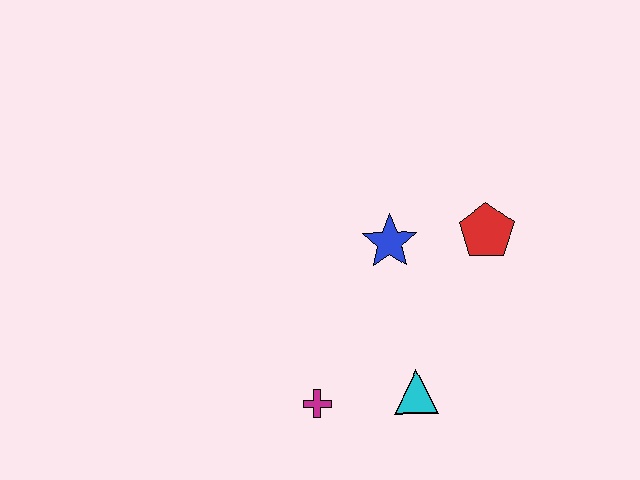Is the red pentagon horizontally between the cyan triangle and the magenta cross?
No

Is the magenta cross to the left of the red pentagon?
Yes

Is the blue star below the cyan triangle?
No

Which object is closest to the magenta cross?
The cyan triangle is closest to the magenta cross.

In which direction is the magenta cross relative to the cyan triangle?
The magenta cross is to the left of the cyan triangle.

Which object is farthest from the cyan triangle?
The red pentagon is farthest from the cyan triangle.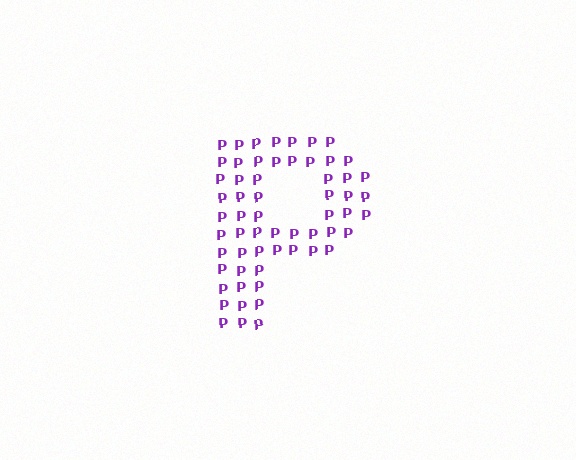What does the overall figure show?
The overall figure shows the letter P.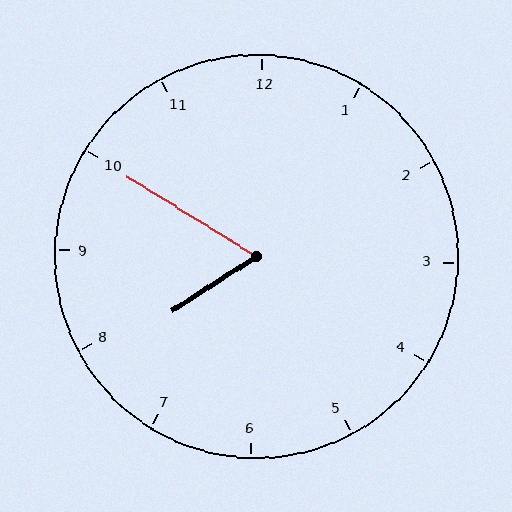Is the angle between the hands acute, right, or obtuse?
It is acute.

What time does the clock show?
7:50.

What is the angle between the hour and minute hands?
Approximately 65 degrees.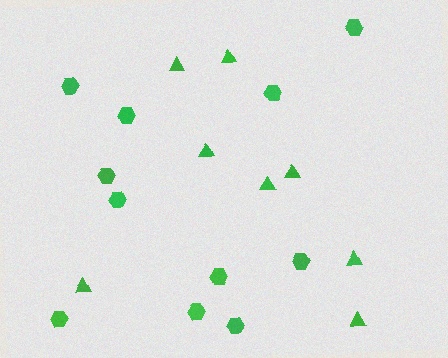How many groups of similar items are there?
There are 2 groups: one group of triangles (8) and one group of hexagons (11).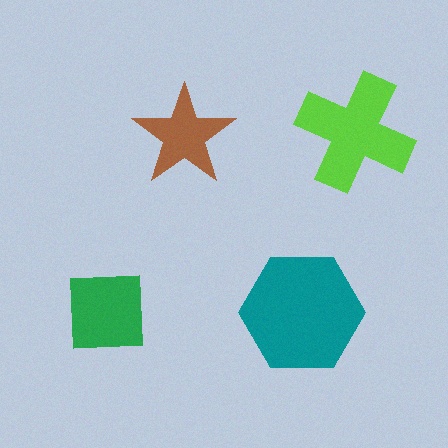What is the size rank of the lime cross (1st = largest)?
2nd.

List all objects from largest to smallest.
The teal hexagon, the lime cross, the green square, the brown star.